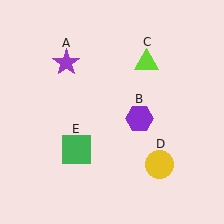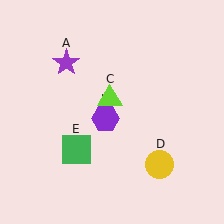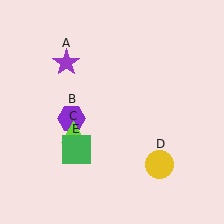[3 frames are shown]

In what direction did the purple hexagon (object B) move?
The purple hexagon (object B) moved left.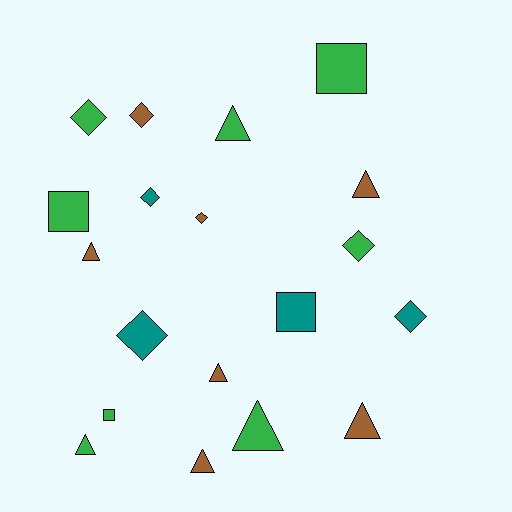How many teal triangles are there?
There are no teal triangles.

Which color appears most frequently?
Green, with 8 objects.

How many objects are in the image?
There are 19 objects.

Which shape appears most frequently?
Triangle, with 8 objects.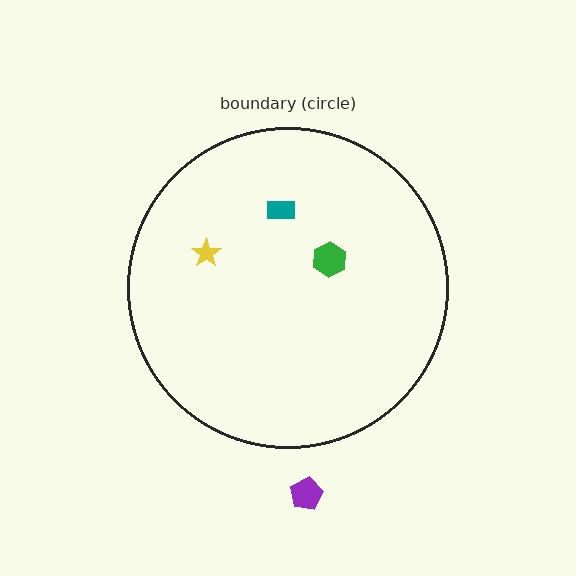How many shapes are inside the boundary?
3 inside, 1 outside.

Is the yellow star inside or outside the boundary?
Inside.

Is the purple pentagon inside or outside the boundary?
Outside.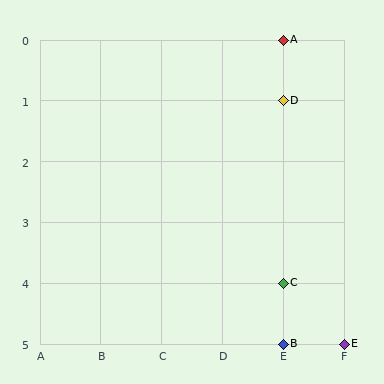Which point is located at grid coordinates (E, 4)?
Point C is at (E, 4).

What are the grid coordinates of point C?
Point C is at grid coordinates (E, 4).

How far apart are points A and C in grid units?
Points A and C are 4 rows apart.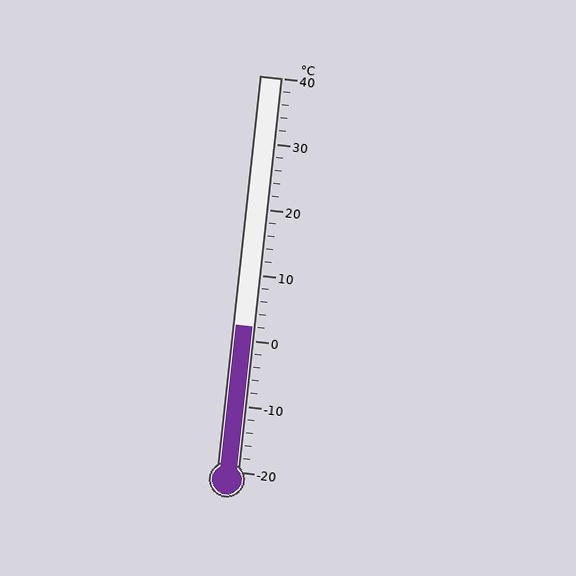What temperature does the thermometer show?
The thermometer shows approximately 2°C.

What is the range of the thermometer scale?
The thermometer scale ranges from -20°C to 40°C.